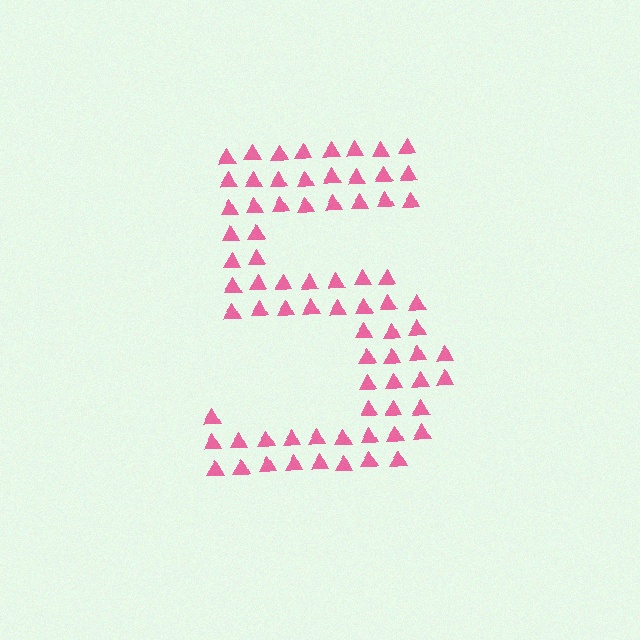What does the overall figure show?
The overall figure shows the digit 5.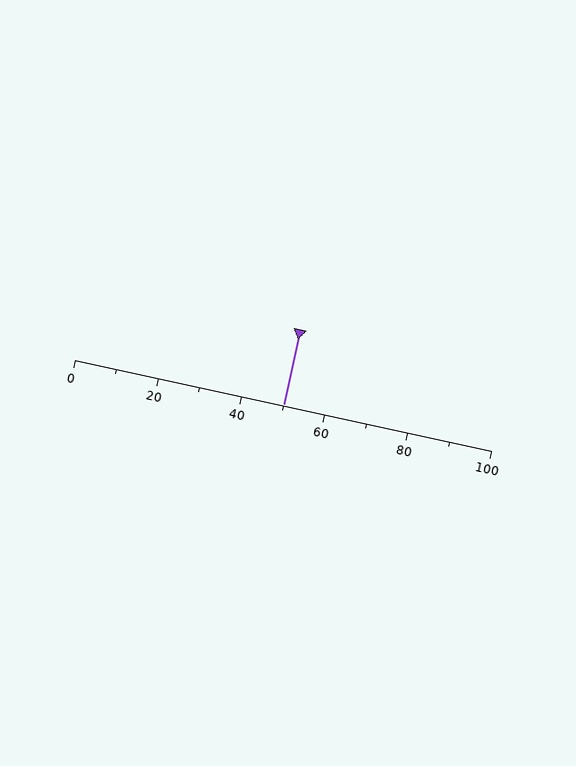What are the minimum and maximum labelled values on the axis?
The axis runs from 0 to 100.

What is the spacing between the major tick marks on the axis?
The major ticks are spaced 20 apart.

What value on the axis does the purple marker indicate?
The marker indicates approximately 50.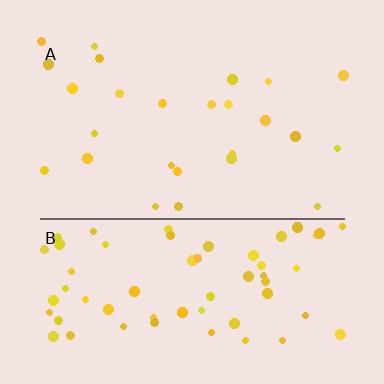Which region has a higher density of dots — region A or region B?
B (the bottom).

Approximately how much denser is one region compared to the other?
Approximately 2.5× — region B over region A.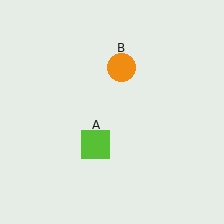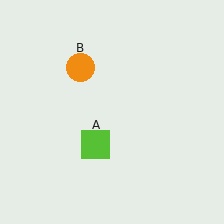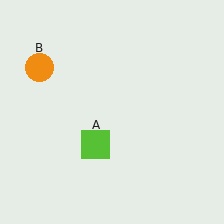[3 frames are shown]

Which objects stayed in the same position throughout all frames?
Lime square (object A) remained stationary.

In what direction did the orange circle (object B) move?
The orange circle (object B) moved left.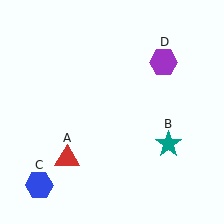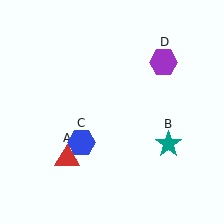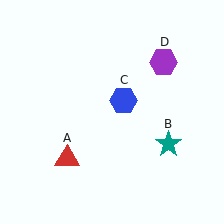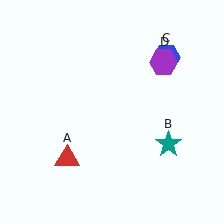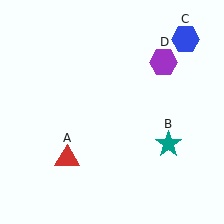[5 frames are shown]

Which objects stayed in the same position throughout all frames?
Red triangle (object A) and teal star (object B) and purple hexagon (object D) remained stationary.